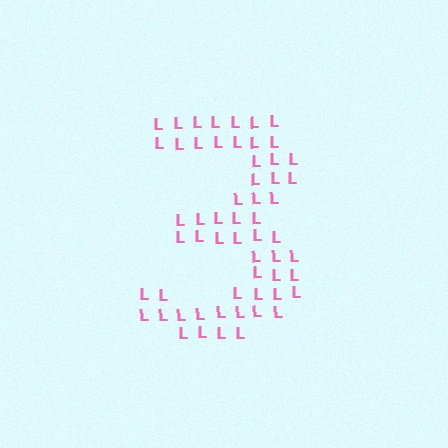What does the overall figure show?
The overall figure shows the digit 3.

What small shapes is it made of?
It is made of small letter L's.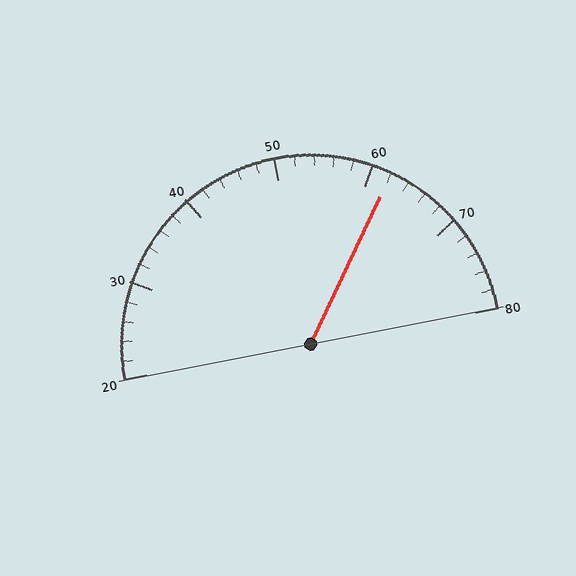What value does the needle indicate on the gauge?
The needle indicates approximately 62.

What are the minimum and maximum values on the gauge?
The gauge ranges from 20 to 80.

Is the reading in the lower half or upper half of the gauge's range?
The reading is in the upper half of the range (20 to 80).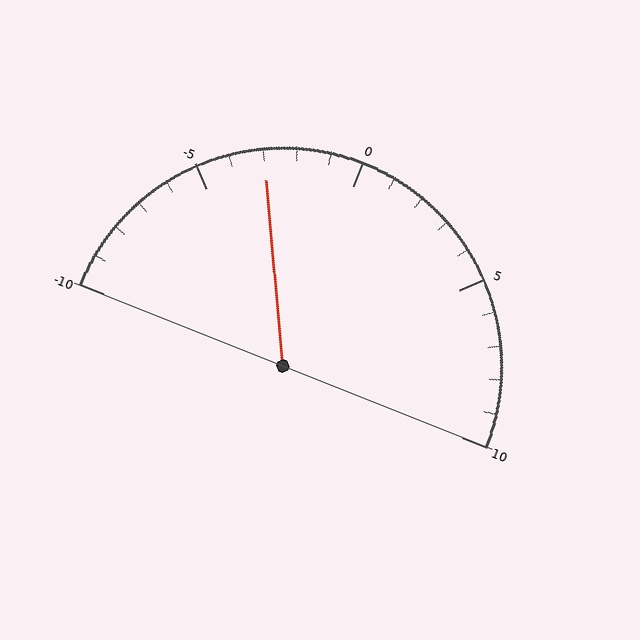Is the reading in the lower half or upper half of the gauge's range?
The reading is in the lower half of the range (-10 to 10).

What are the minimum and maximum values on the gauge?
The gauge ranges from -10 to 10.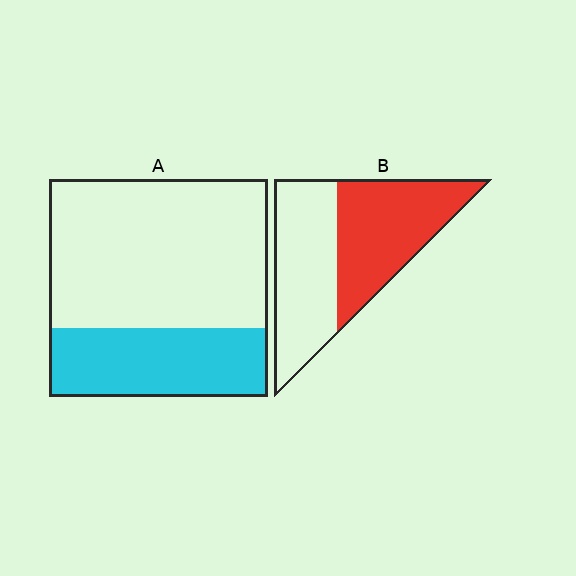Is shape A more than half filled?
No.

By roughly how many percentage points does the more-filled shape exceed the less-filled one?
By roughly 20 percentage points (B over A).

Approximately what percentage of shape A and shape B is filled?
A is approximately 30% and B is approximately 50%.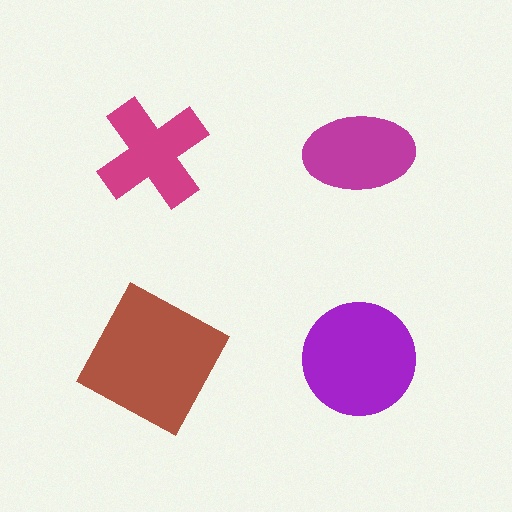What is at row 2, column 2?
A purple circle.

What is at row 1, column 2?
A magenta ellipse.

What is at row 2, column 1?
A brown square.